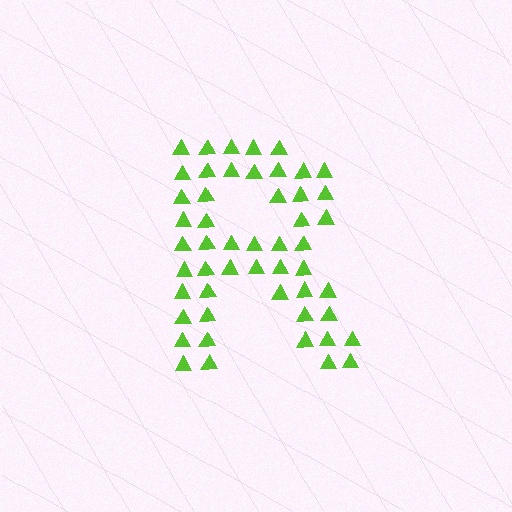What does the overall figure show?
The overall figure shows the letter R.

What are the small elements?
The small elements are triangles.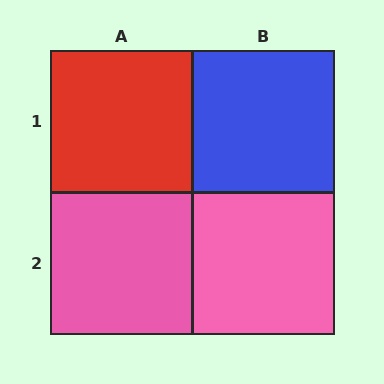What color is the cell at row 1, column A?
Red.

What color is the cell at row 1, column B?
Blue.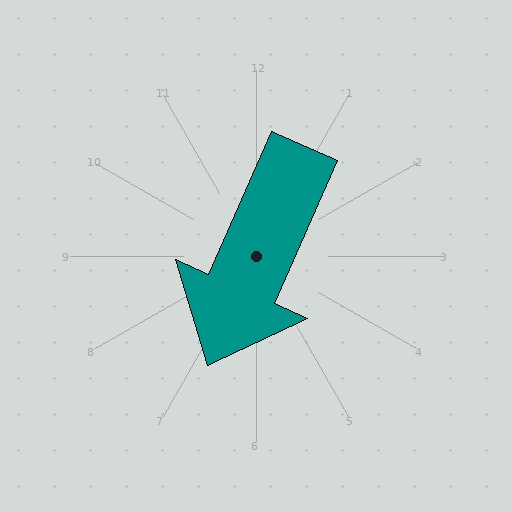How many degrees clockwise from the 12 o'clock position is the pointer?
Approximately 204 degrees.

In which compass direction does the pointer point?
Southwest.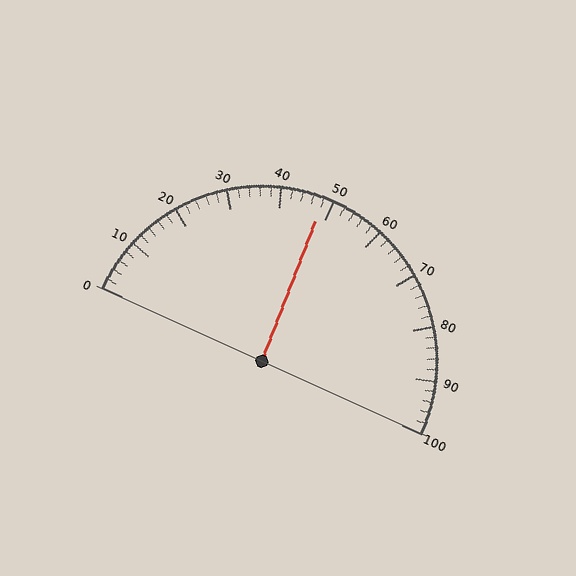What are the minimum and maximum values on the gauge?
The gauge ranges from 0 to 100.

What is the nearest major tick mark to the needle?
The nearest major tick mark is 50.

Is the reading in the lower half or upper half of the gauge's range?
The reading is in the lower half of the range (0 to 100).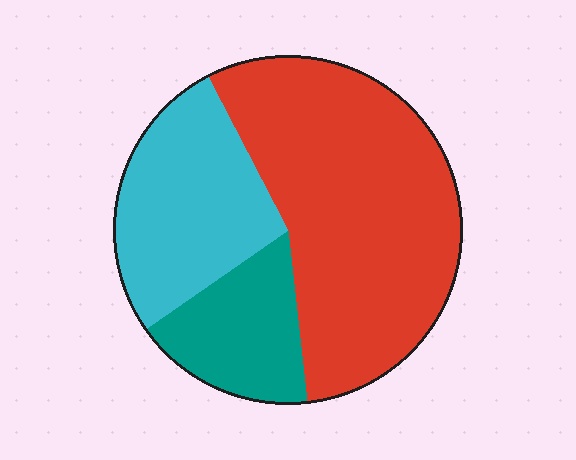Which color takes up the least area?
Teal, at roughly 15%.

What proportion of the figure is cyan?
Cyan covers 27% of the figure.